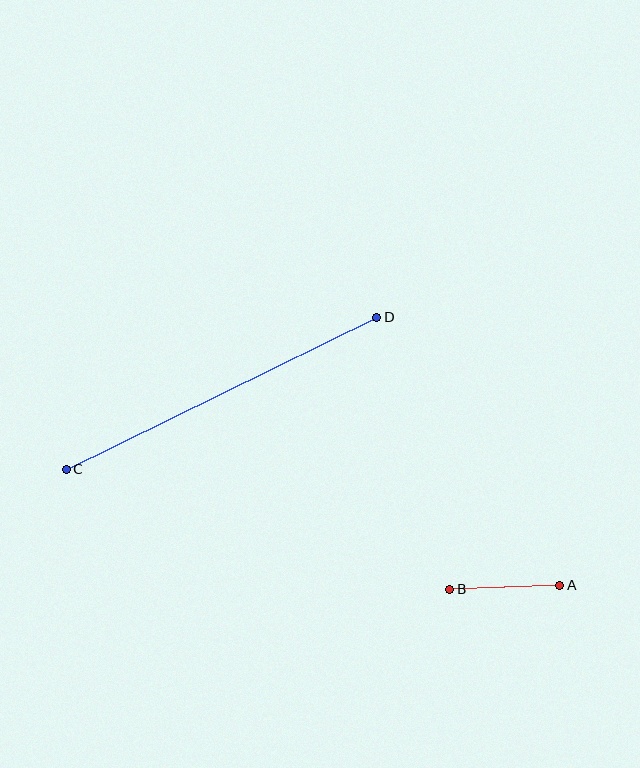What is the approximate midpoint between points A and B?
The midpoint is at approximately (505, 587) pixels.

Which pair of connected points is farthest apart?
Points C and D are farthest apart.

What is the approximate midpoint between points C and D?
The midpoint is at approximately (221, 393) pixels.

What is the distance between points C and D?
The distance is approximately 346 pixels.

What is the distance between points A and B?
The distance is approximately 110 pixels.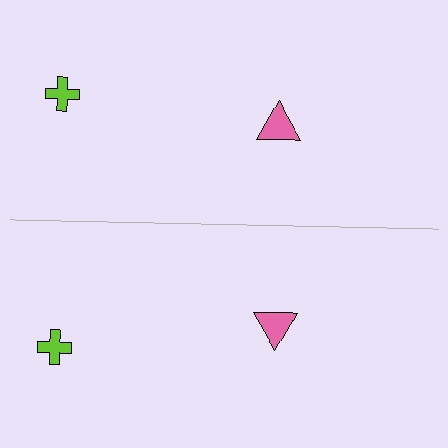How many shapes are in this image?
There are 4 shapes in this image.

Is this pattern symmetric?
Yes, this pattern has bilateral (reflection) symmetry.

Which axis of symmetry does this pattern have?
The pattern has a horizontal axis of symmetry running through the center of the image.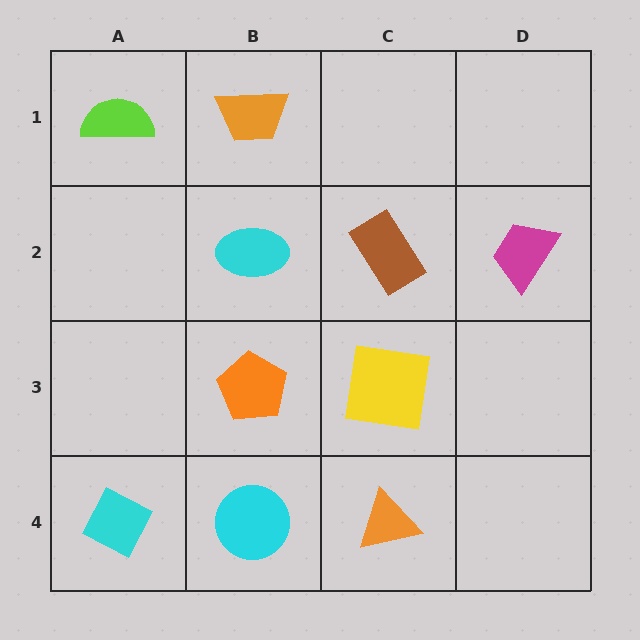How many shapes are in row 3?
2 shapes.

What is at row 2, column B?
A cyan ellipse.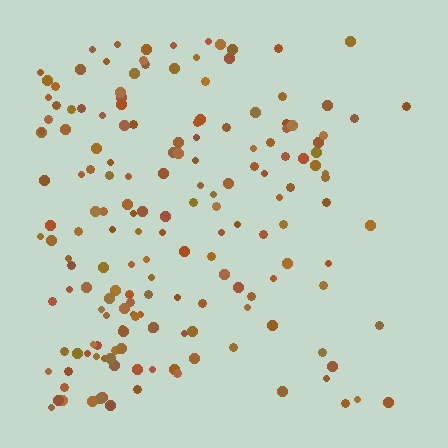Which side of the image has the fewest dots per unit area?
The right.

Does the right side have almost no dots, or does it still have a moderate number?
Still a moderate number, just noticeably fewer than the left.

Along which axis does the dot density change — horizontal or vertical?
Horizontal.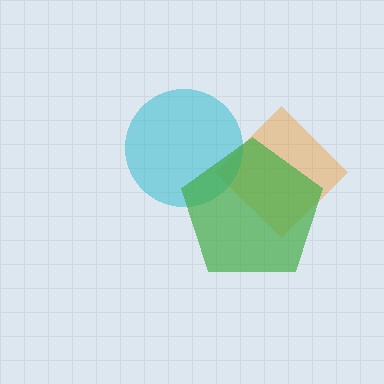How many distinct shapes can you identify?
There are 3 distinct shapes: an orange diamond, a cyan circle, a green pentagon.